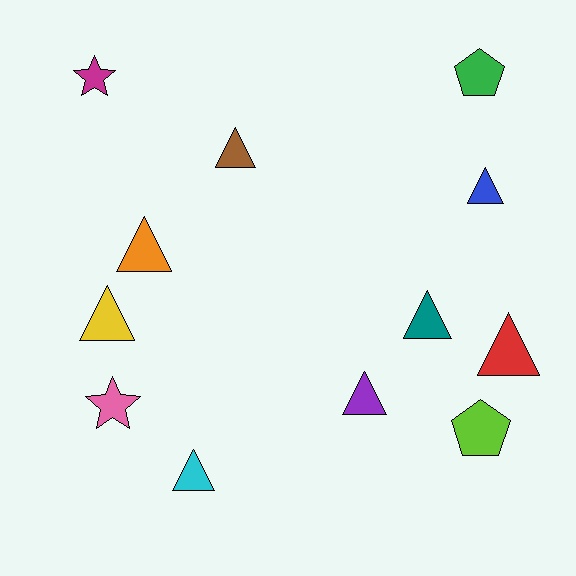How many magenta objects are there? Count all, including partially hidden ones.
There is 1 magenta object.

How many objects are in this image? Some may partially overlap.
There are 12 objects.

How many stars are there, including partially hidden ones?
There are 2 stars.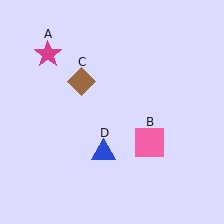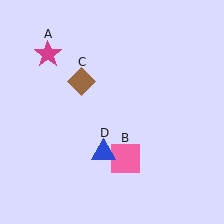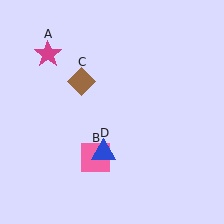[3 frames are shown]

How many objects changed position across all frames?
1 object changed position: pink square (object B).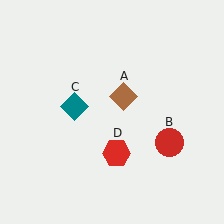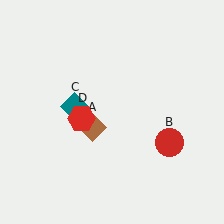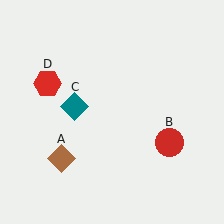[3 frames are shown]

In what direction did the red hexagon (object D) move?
The red hexagon (object D) moved up and to the left.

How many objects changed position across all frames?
2 objects changed position: brown diamond (object A), red hexagon (object D).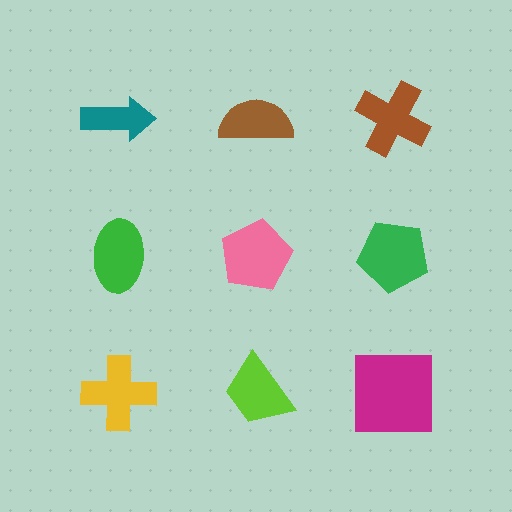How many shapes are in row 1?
3 shapes.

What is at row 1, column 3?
A brown cross.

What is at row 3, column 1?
A yellow cross.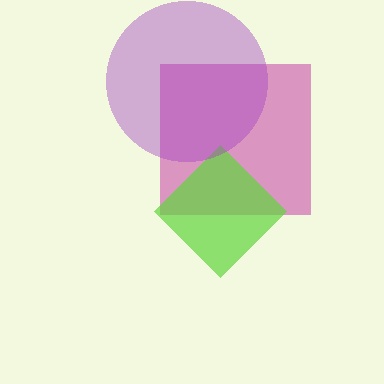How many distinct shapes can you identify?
There are 3 distinct shapes: a magenta square, a lime diamond, a purple circle.